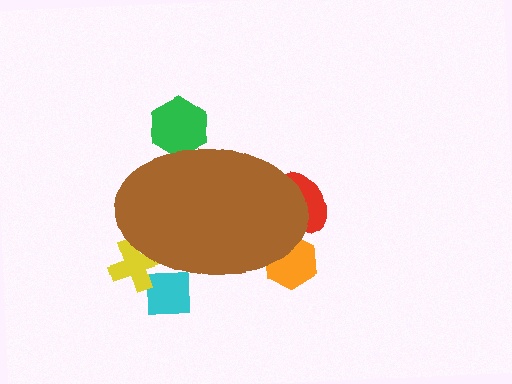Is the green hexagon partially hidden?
Yes, the green hexagon is partially hidden behind the brown ellipse.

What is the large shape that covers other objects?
A brown ellipse.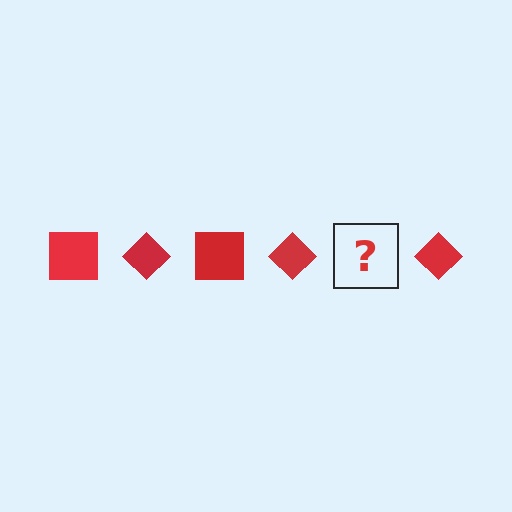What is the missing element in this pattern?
The missing element is a red square.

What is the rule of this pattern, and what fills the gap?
The rule is that the pattern cycles through square, diamond shapes in red. The gap should be filled with a red square.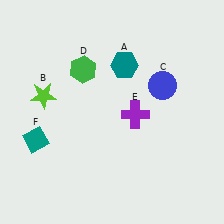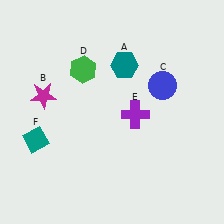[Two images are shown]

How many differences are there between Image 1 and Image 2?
There is 1 difference between the two images.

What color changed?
The star (B) changed from lime in Image 1 to magenta in Image 2.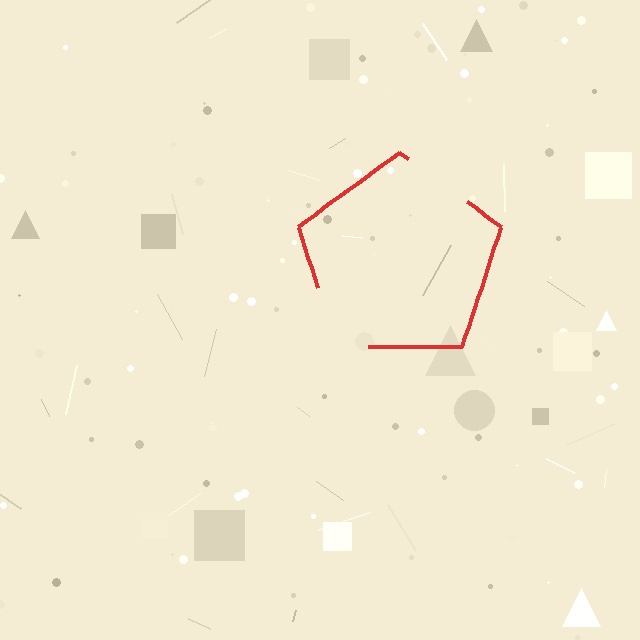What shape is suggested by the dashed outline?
The dashed outline suggests a pentagon.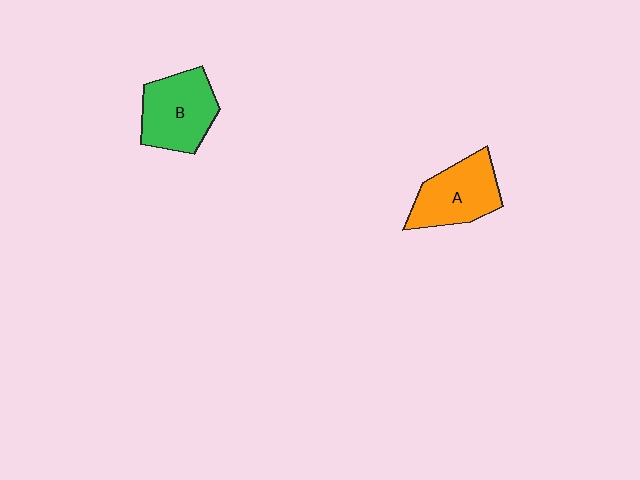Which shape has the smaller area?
Shape A (orange).